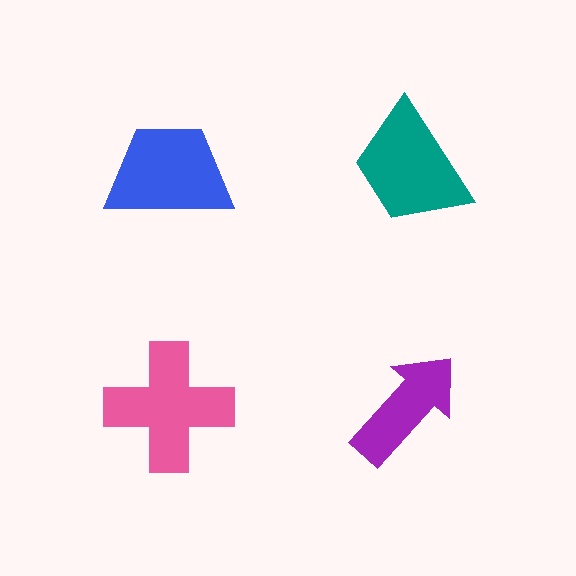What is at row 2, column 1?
A pink cross.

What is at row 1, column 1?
A blue trapezoid.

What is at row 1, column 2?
A teal trapezoid.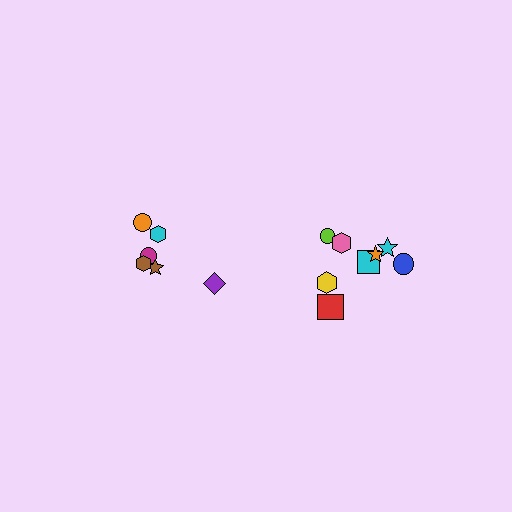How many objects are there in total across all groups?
There are 14 objects.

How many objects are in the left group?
There are 6 objects.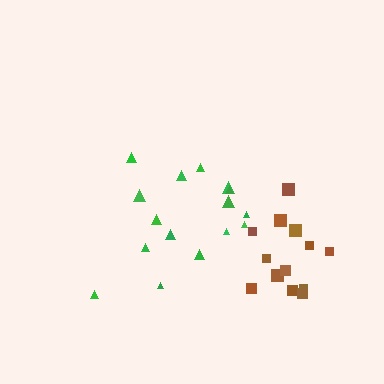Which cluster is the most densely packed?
Brown.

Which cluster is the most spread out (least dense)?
Green.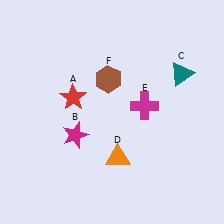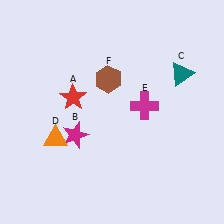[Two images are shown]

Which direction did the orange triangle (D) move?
The orange triangle (D) moved left.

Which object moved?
The orange triangle (D) moved left.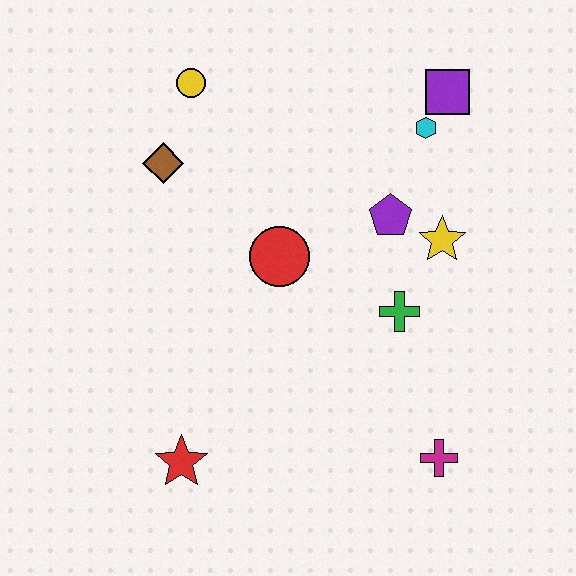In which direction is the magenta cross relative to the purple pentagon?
The magenta cross is below the purple pentagon.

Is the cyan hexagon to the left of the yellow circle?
No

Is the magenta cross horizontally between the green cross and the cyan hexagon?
No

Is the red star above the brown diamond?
No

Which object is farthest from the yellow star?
The red star is farthest from the yellow star.